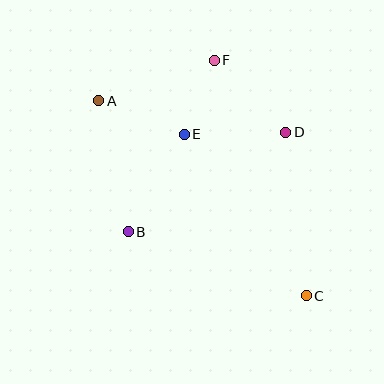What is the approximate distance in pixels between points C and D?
The distance between C and D is approximately 164 pixels.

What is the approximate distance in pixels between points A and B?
The distance between A and B is approximately 134 pixels.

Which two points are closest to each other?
Points E and F are closest to each other.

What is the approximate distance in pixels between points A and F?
The distance between A and F is approximately 122 pixels.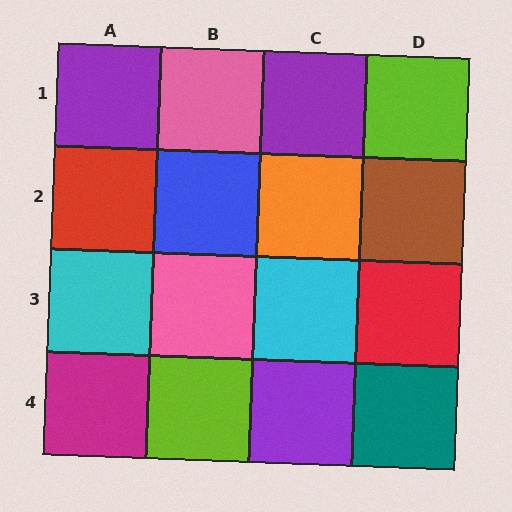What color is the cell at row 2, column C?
Orange.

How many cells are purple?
3 cells are purple.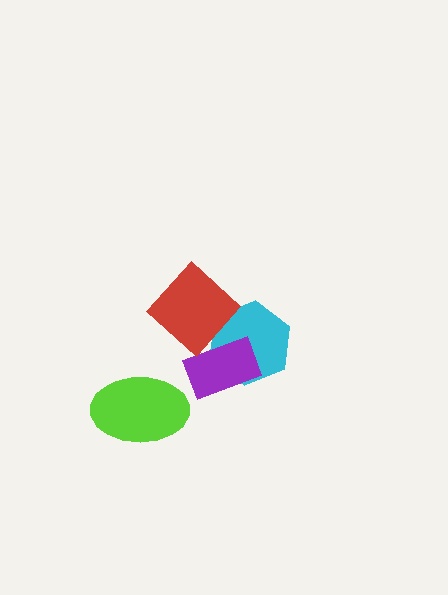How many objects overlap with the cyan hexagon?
2 objects overlap with the cyan hexagon.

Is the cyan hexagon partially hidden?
Yes, it is partially covered by another shape.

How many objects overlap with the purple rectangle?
2 objects overlap with the purple rectangle.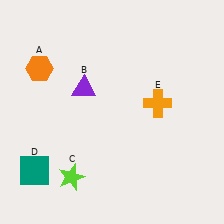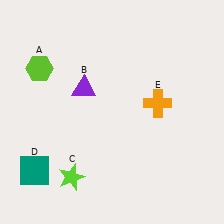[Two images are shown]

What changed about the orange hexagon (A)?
In Image 1, A is orange. In Image 2, it changed to lime.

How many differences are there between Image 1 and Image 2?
There is 1 difference between the two images.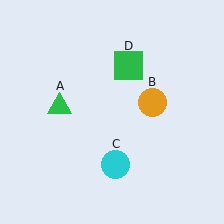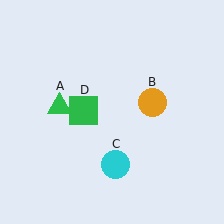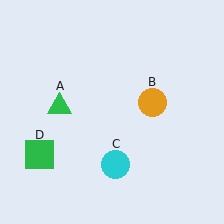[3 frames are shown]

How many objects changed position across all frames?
1 object changed position: green square (object D).